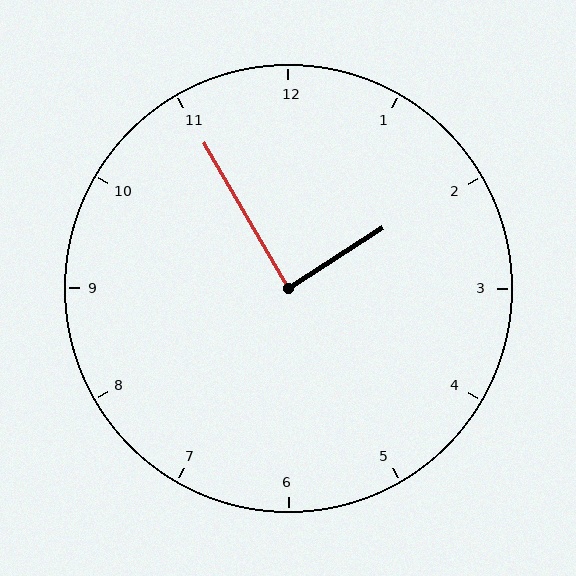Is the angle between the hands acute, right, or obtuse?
It is right.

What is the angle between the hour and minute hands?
Approximately 88 degrees.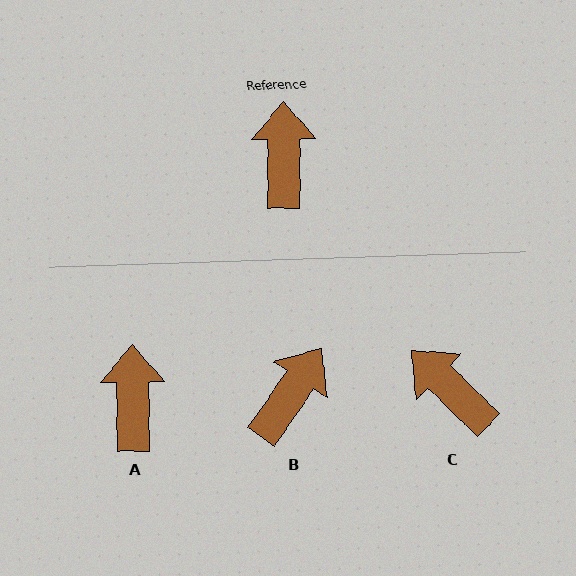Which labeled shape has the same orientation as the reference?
A.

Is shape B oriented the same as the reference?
No, it is off by about 34 degrees.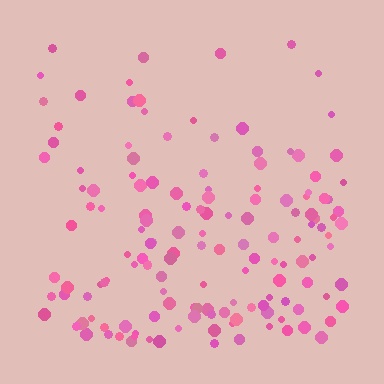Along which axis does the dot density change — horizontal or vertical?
Vertical.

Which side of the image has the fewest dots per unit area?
The top.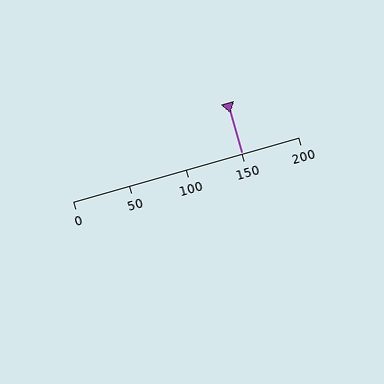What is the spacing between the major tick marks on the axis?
The major ticks are spaced 50 apart.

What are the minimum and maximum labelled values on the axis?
The axis runs from 0 to 200.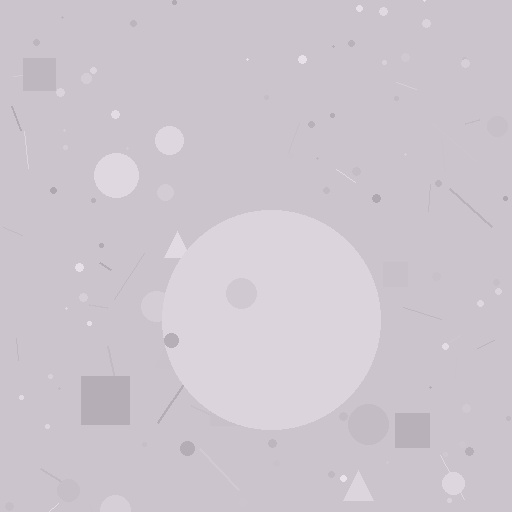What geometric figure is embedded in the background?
A circle is embedded in the background.